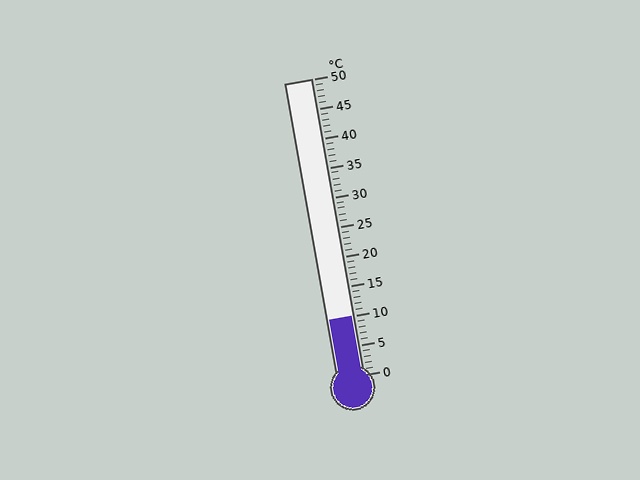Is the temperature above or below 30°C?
The temperature is below 30°C.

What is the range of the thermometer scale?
The thermometer scale ranges from 0°C to 50°C.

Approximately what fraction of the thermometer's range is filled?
The thermometer is filled to approximately 20% of its range.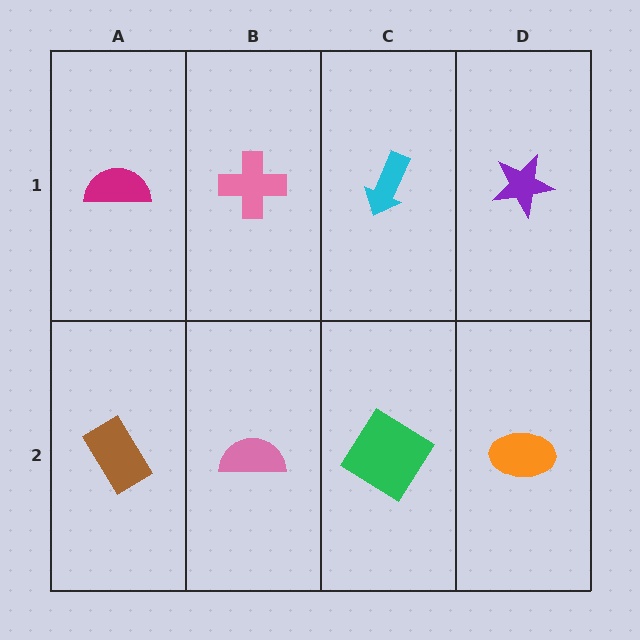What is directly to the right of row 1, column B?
A cyan arrow.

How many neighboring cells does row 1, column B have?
3.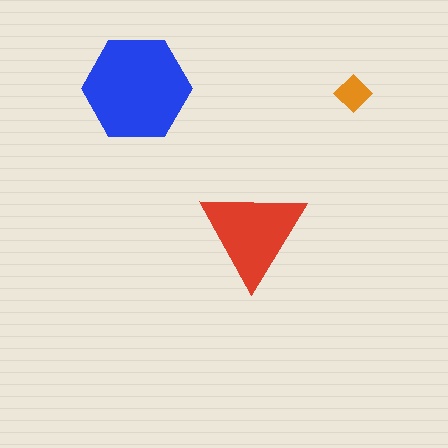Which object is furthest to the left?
The blue hexagon is leftmost.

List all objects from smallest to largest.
The orange diamond, the red triangle, the blue hexagon.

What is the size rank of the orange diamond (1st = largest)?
3rd.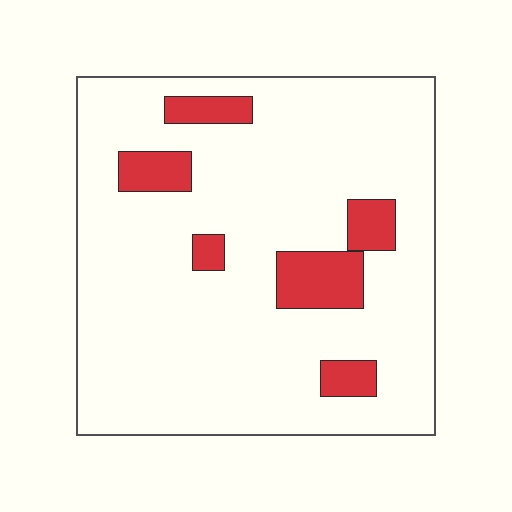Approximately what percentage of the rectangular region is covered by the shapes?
Approximately 15%.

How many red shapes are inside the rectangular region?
6.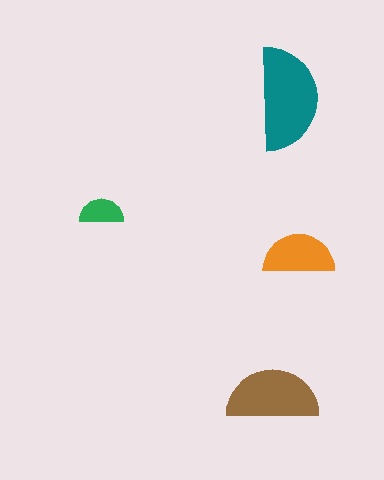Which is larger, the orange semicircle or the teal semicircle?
The teal one.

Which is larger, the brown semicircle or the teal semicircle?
The teal one.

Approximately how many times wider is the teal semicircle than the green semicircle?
About 2.5 times wider.